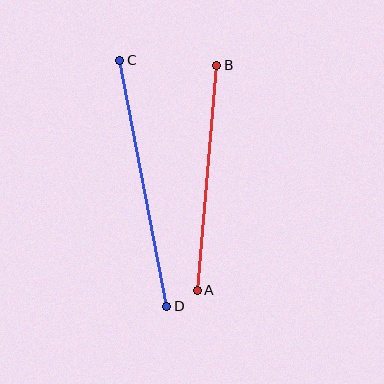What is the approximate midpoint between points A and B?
The midpoint is at approximately (207, 178) pixels.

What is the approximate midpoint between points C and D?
The midpoint is at approximately (143, 183) pixels.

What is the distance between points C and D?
The distance is approximately 250 pixels.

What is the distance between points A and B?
The distance is approximately 226 pixels.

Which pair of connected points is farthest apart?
Points C and D are farthest apart.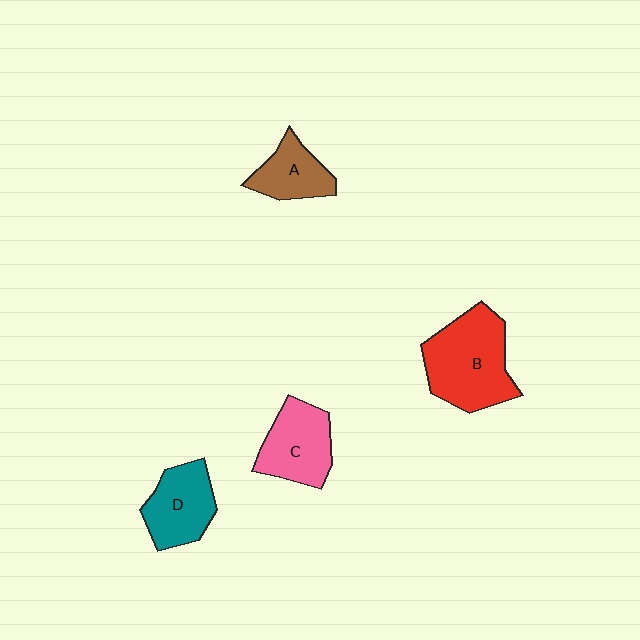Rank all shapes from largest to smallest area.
From largest to smallest: B (red), C (pink), D (teal), A (brown).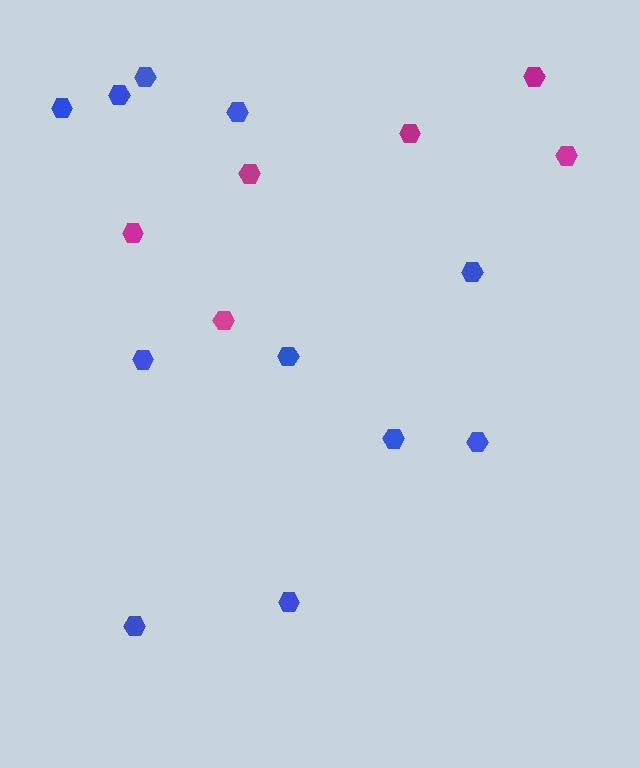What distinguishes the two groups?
There are 2 groups: one group of blue hexagons (11) and one group of magenta hexagons (6).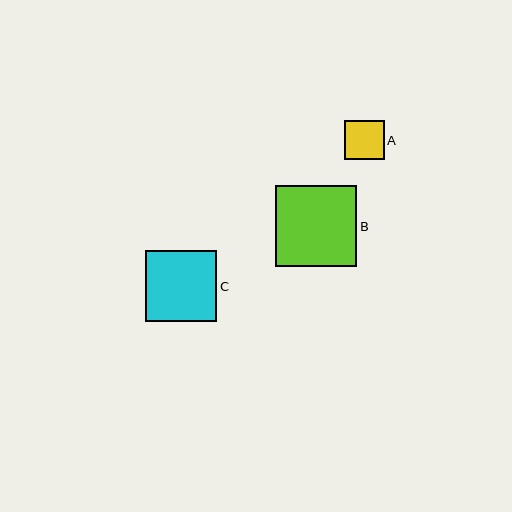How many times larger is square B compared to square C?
Square B is approximately 1.1 times the size of square C.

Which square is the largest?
Square B is the largest with a size of approximately 81 pixels.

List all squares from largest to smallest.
From largest to smallest: B, C, A.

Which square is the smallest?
Square A is the smallest with a size of approximately 39 pixels.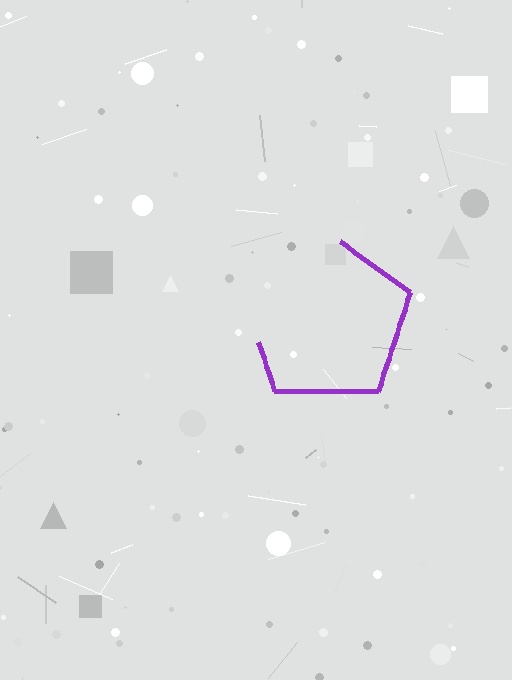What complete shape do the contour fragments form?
The contour fragments form a pentagon.